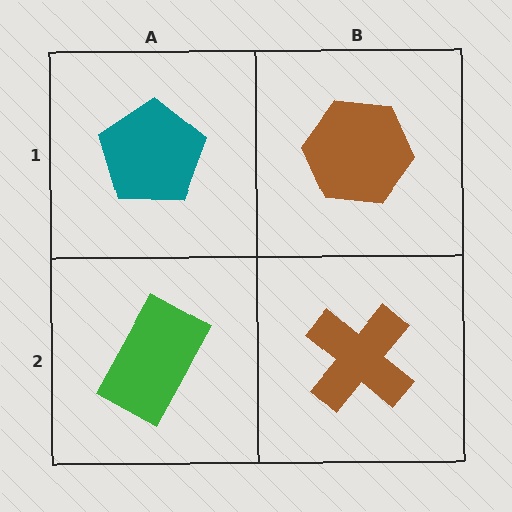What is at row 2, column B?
A brown cross.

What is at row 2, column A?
A green rectangle.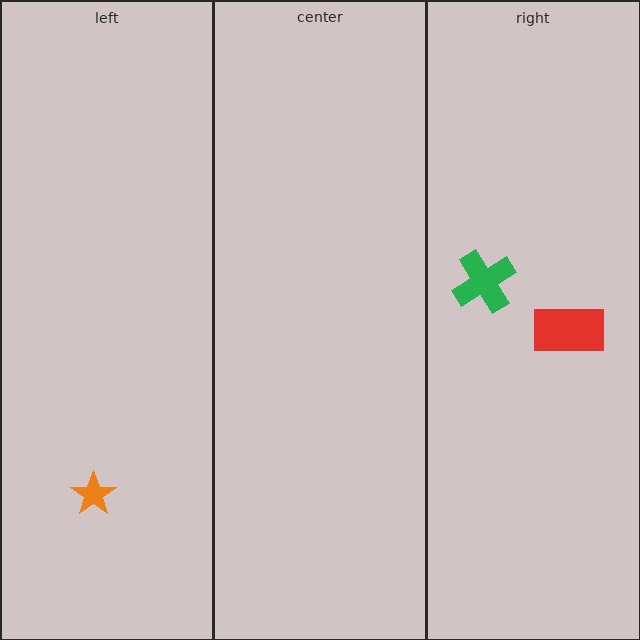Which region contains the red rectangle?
The right region.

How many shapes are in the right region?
2.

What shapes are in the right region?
The red rectangle, the green cross.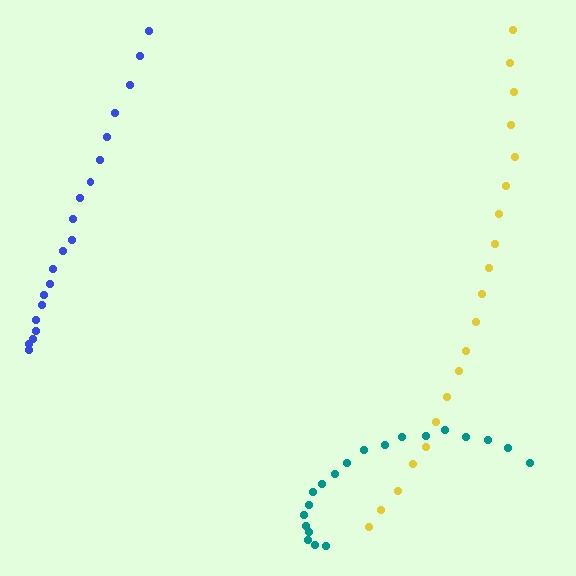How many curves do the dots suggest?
There are 3 distinct paths.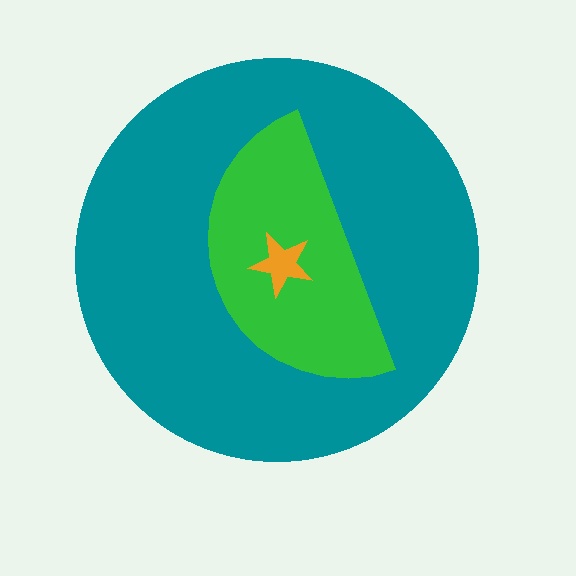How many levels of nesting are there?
3.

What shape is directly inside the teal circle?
The green semicircle.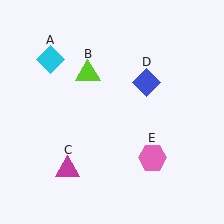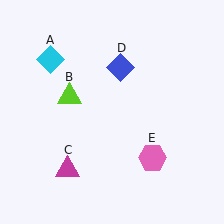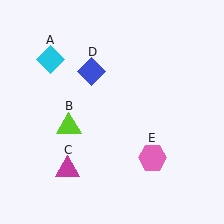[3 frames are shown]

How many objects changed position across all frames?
2 objects changed position: lime triangle (object B), blue diamond (object D).